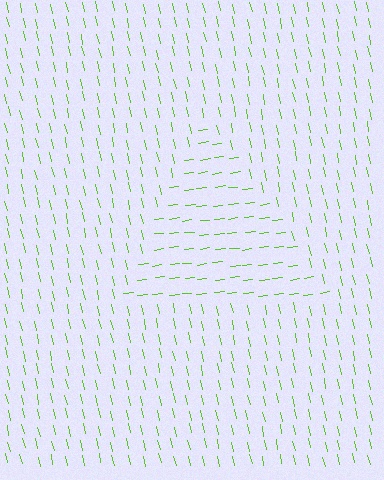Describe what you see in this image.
The image is filled with small lime line segments. A triangle region in the image has lines oriented differently from the surrounding lines, creating a visible texture boundary.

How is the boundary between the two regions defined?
The boundary is defined purely by a change in line orientation (approximately 84 degrees difference). All lines are the same color and thickness.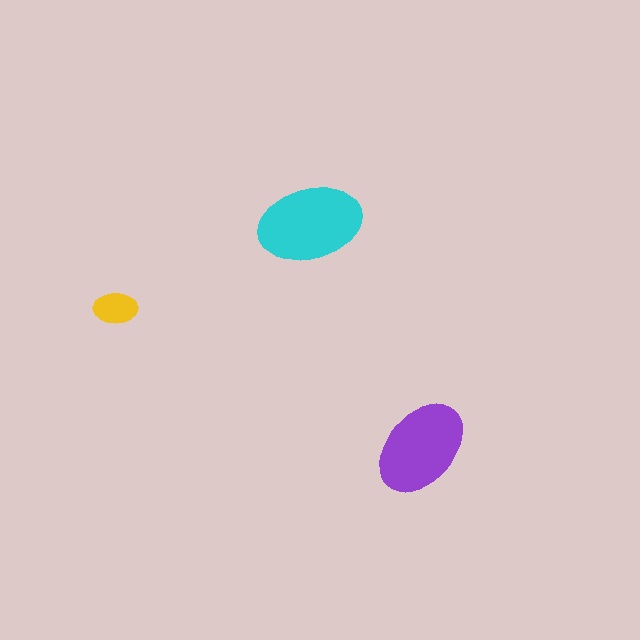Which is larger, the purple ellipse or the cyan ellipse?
The cyan one.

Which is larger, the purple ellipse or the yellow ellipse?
The purple one.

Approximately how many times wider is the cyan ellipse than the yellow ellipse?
About 2.5 times wider.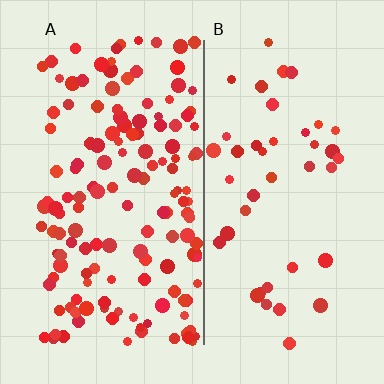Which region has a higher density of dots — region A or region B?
A (the left).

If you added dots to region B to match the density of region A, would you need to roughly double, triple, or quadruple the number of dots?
Approximately triple.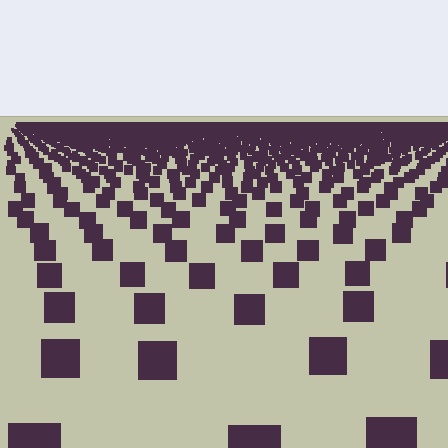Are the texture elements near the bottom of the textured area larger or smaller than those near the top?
Larger. Near the bottom, elements are closer to the viewer and appear at a bigger on-screen size.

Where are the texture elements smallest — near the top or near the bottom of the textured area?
Near the top.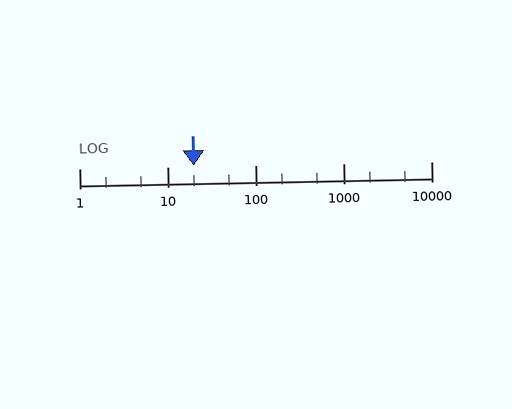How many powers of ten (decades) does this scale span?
The scale spans 4 decades, from 1 to 10000.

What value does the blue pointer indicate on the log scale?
The pointer indicates approximately 20.